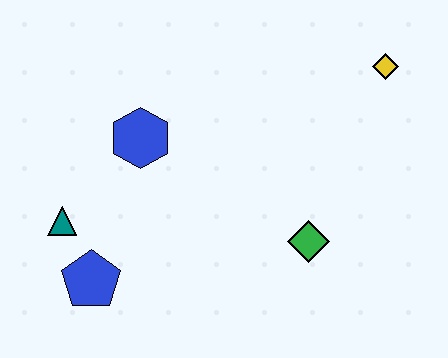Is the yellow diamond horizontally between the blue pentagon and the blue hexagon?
No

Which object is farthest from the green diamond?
The teal triangle is farthest from the green diamond.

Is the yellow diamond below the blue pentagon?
No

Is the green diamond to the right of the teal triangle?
Yes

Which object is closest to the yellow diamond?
The green diamond is closest to the yellow diamond.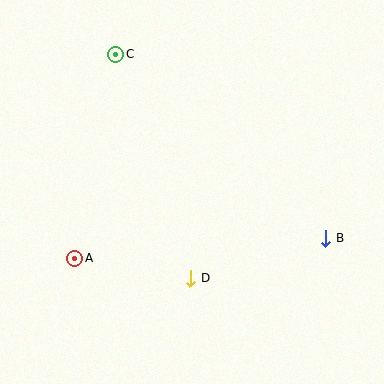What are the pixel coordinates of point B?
Point B is at (326, 238).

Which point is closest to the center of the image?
Point D at (190, 278) is closest to the center.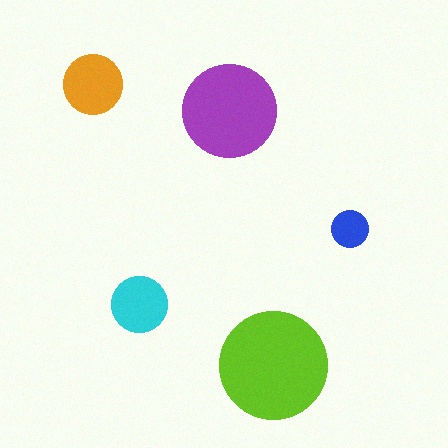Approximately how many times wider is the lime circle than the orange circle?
About 2 times wider.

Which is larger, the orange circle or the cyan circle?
The orange one.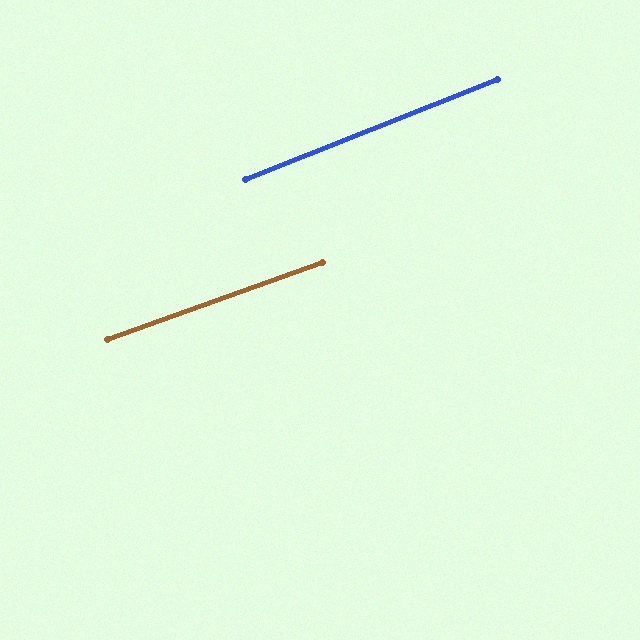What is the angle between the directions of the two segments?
Approximately 2 degrees.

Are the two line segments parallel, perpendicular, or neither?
Parallel — their directions differ by only 1.9°.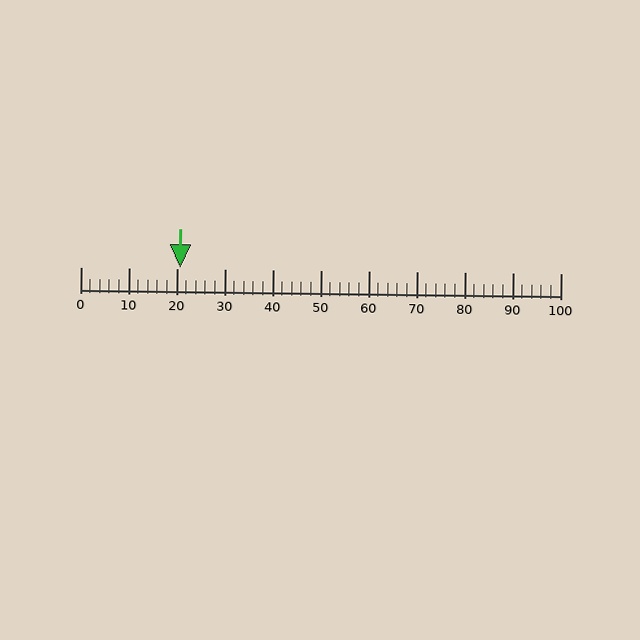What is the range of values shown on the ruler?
The ruler shows values from 0 to 100.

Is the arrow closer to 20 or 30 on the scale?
The arrow is closer to 20.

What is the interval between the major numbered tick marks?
The major tick marks are spaced 10 units apart.